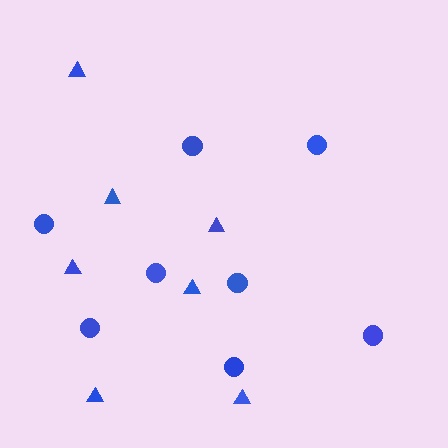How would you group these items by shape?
There are 2 groups: one group of circles (8) and one group of triangles (7).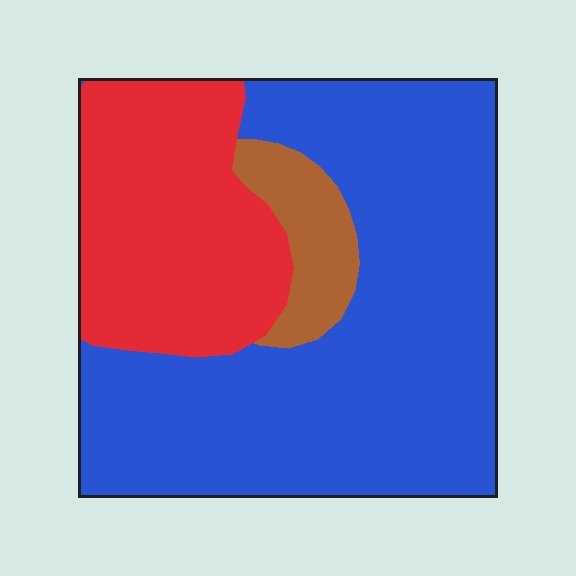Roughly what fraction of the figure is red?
Red covers around 30% of the figure.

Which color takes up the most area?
Blue, at roughly 65%.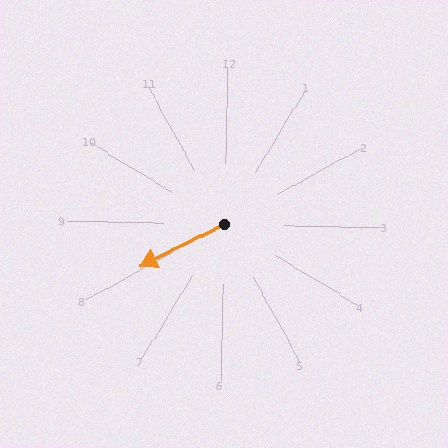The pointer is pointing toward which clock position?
Roughly 8 o'clock.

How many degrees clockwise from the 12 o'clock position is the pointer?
Approximately 242 degrees.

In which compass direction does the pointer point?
Southwest.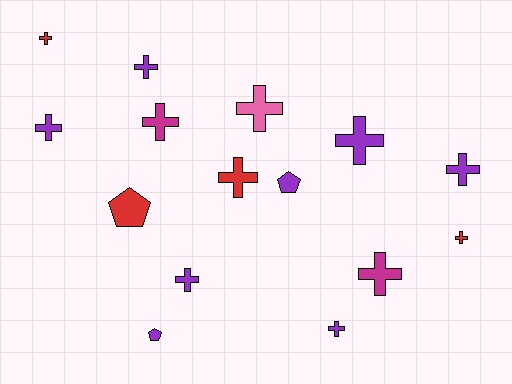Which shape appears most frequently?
Cross, with 12 objects.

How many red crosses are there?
There are 3 red crosses.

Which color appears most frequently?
Purple, with 8 objects.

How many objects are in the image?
There are 15 objects.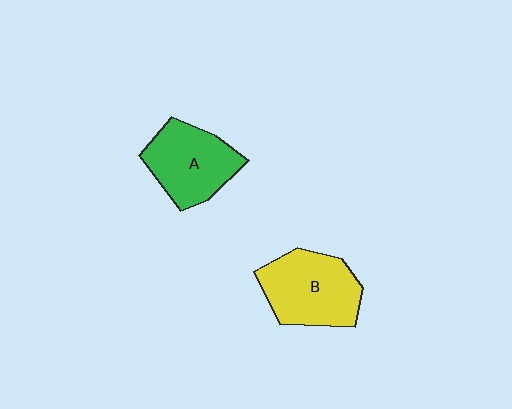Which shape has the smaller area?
Shape A (green).